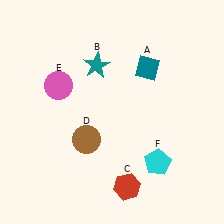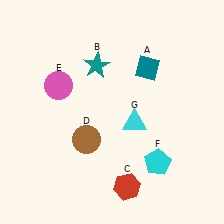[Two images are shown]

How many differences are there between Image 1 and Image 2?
There is 1 difference between the two images.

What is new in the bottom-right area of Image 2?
A cyan triangle (G) was added in the bottom-right area of Image 2.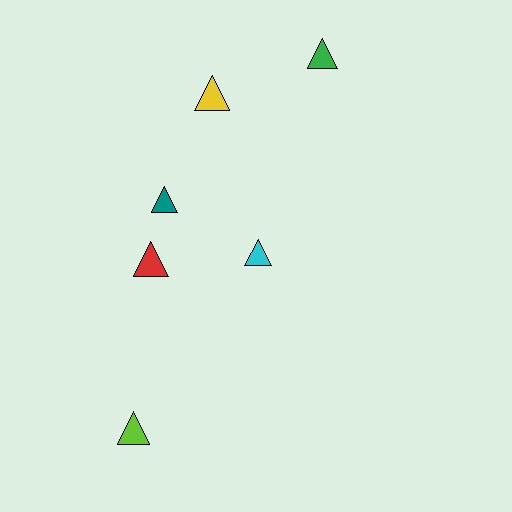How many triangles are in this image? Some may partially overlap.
There are 6 triangles.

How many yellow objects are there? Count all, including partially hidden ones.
There is 1 yellow object.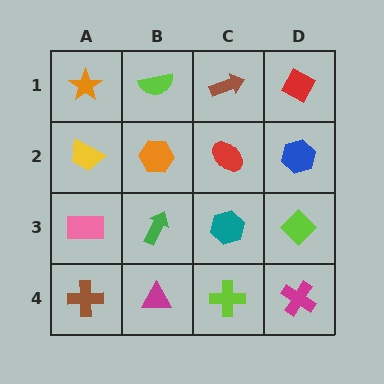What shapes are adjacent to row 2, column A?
An orange star (row 1, column A), a pink rectangle (row 3, column A), an orange hexagon (row 2, column B).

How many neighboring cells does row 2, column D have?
3.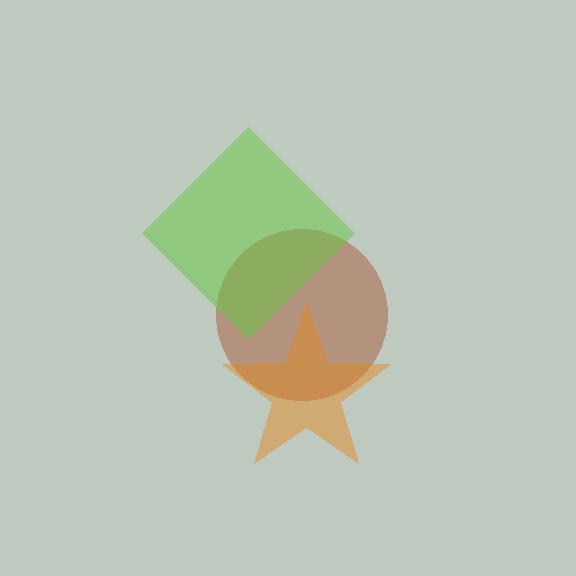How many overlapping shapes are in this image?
There are 3 overlapping shapes in the image.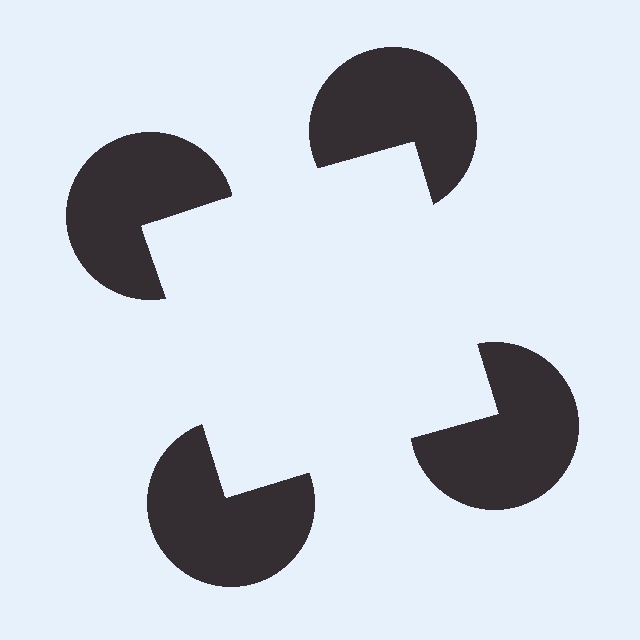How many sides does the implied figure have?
4 sides.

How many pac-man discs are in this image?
There are 4 — one at each vertex of the illusory square.